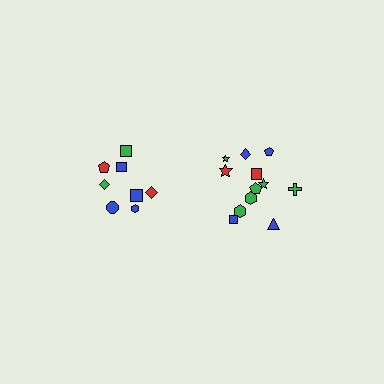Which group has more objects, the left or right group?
The right group.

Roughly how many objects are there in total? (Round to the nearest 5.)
Roughly 20 objects in total.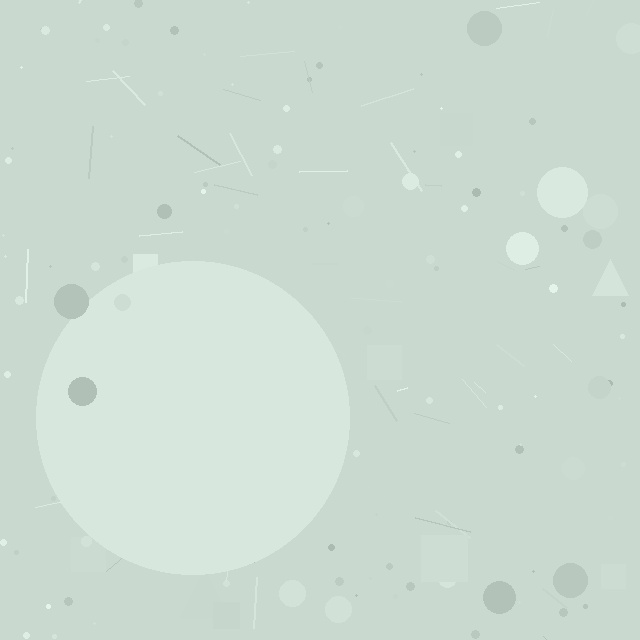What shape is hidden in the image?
A circle is hidden in the image.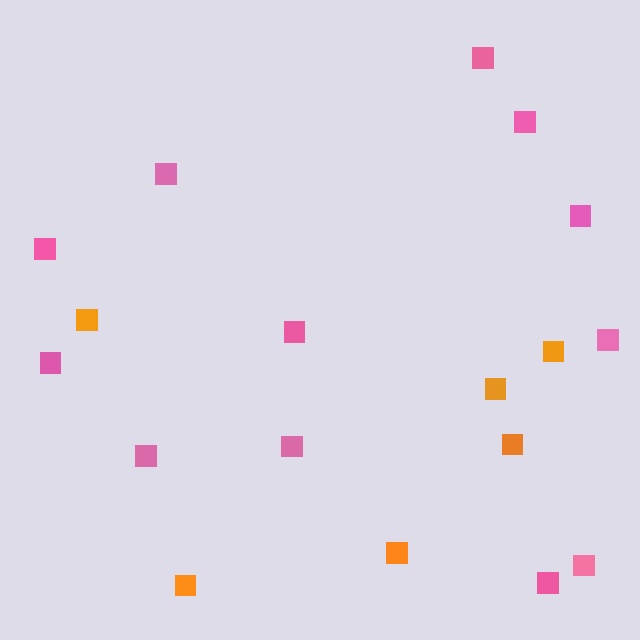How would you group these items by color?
There are 2 groups: one group of orange squares (6) and one group of pink squares (12).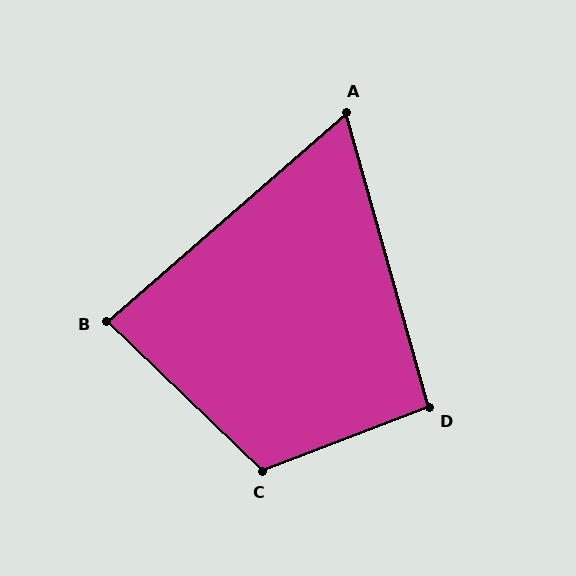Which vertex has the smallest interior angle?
A, at approximately 65 degrees.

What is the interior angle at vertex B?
Approximately 85 degrees (acute).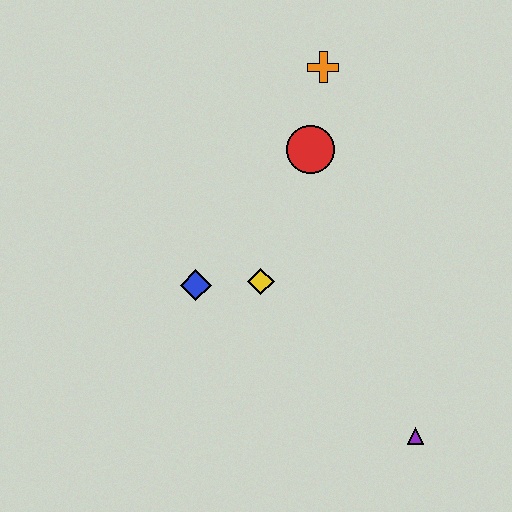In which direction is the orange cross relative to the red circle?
The orange cross is above the red circle.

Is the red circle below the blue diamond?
No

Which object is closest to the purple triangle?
The yellow diamond is closest to the purple triangle.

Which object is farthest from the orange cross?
The purple triangle is farthest from the orange cross.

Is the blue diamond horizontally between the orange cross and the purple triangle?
No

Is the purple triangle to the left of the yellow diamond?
No